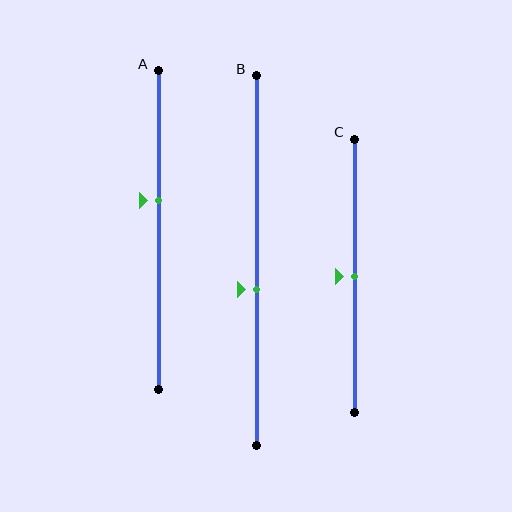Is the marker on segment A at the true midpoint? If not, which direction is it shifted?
No, the marker on segment A is shifted upward by about 9% of the segment length.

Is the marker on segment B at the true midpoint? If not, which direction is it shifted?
No, the marker on segment B is shifted downward by about 8% of the segment length.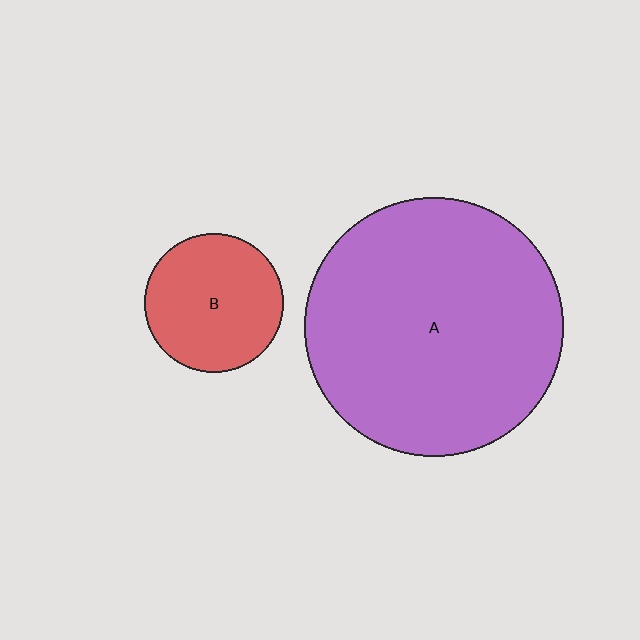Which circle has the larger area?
Circle A (purple).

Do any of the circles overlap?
No, none of the circles overlap.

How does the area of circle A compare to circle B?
Approximately 3.5 times.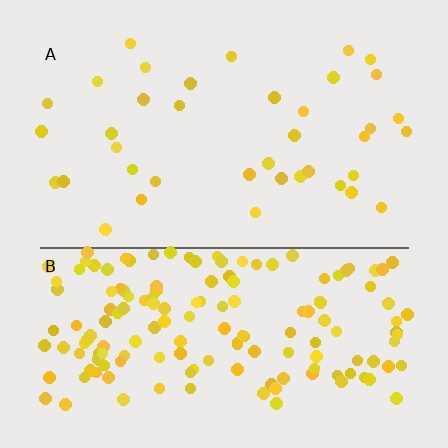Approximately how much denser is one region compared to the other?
Approximately 4.3× — region B over region A.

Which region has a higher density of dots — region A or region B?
B (the bottom).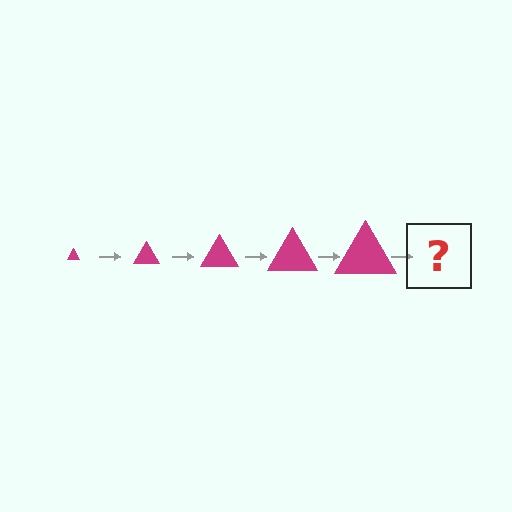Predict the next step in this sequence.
The next step is a magenta triangle, larger than the previous one.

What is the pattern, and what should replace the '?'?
The pattern is that the triangle gets progressively larger each step. The '?' should be a magenta triangle, larger than the previous one.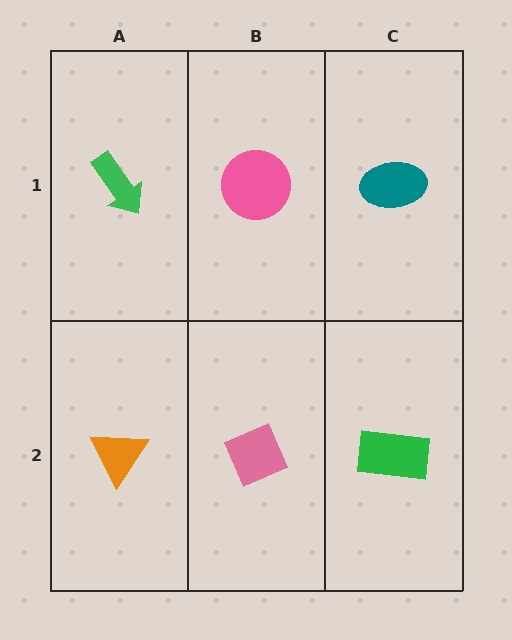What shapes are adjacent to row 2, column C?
A teal ellipse (row 1, column C), a pink diamond (row 2, column B).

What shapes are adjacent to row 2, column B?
A pink circle (row 1, column B), an orange triangle (row 2, column A), a green rectangle (row 2, column C).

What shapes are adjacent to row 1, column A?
An orange triangle (row 2, column A), a pink circle (row 1, column B).